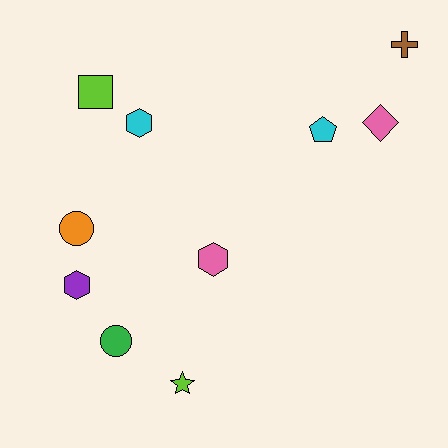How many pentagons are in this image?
There is 1 pentagon.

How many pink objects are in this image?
There are 2 pink objects.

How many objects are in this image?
There are 10 objects.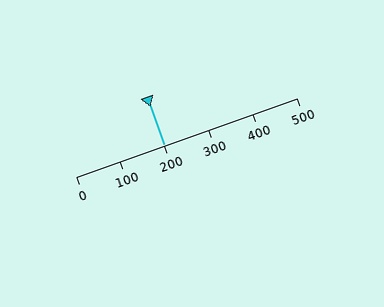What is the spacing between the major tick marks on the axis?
The major ticks are spaced 100 apart.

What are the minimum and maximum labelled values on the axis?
The axis runs from 0 to 500.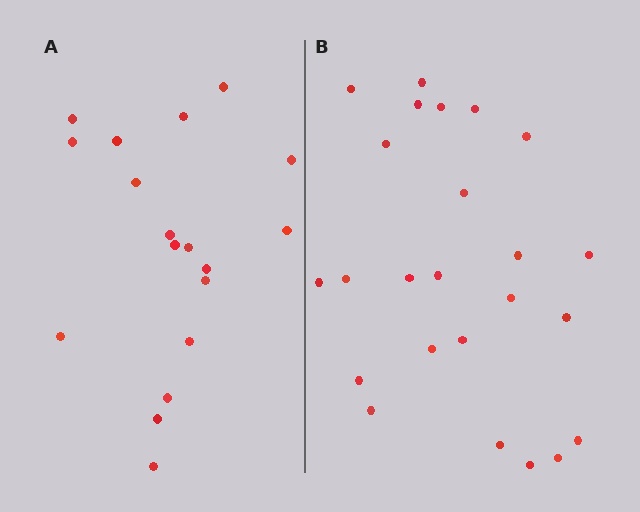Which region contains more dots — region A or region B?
Region B (the right region) has more dots.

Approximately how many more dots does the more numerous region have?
Region B has about 6 more dots than region A.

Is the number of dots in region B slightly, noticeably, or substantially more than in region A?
Region B has noticeably more, but not dramatically so. The ratio is roughly 1.3 to 1.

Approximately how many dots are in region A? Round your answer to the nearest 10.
About 20 dots. (The exact count is 18, which rounds to 20.)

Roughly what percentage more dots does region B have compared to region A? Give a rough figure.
About 35% more.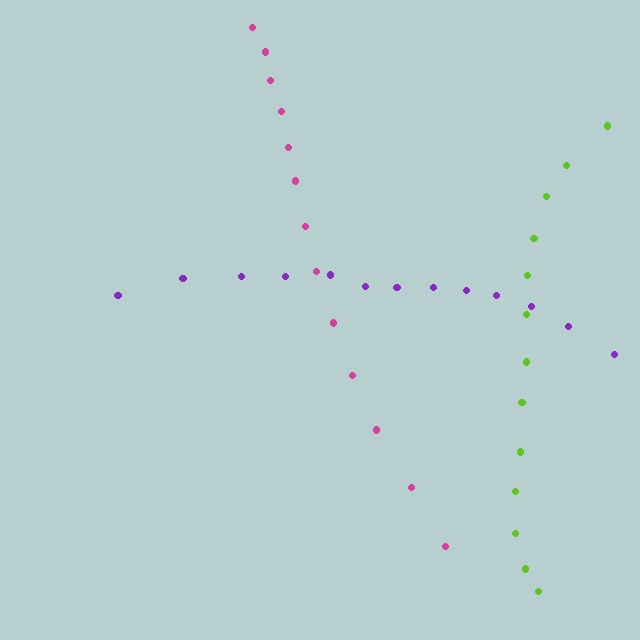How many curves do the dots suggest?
There are 3 distinct paths.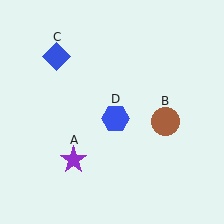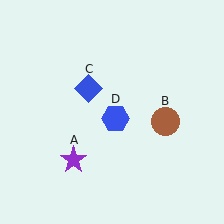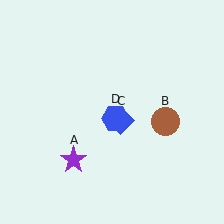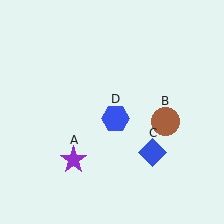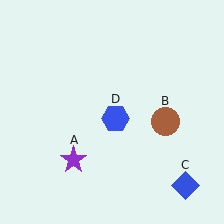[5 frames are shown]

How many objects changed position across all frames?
1 object changed position: blue diamond (object C).